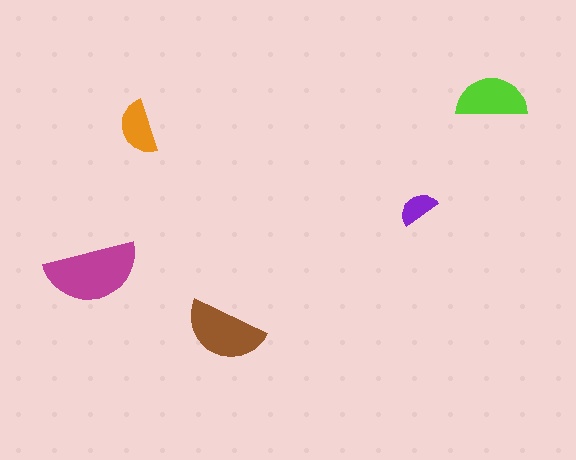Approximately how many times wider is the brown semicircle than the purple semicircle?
About 2 times wider.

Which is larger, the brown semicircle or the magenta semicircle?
The magenta one.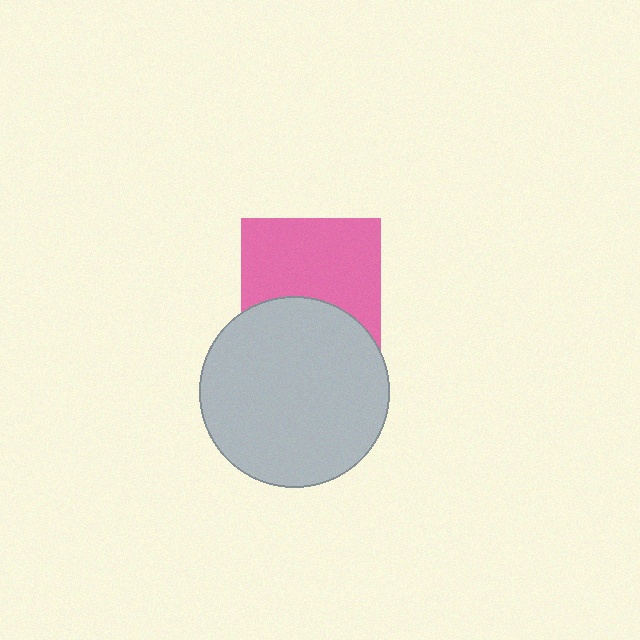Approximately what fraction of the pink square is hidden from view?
Roughly 35% of the pink square is hidden behind the light gray circle.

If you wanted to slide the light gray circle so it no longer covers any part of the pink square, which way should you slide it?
Slide it down — that is the most direct way to separate the two shapes.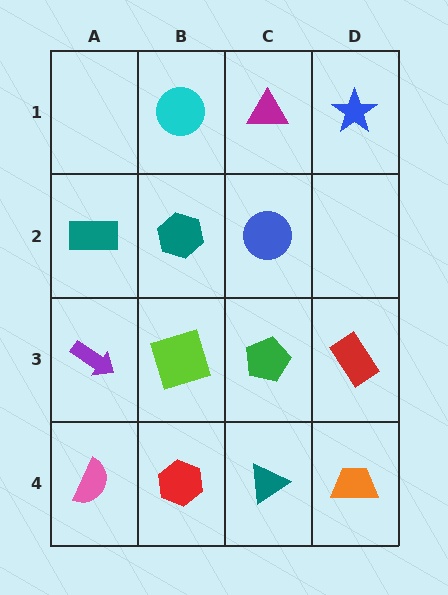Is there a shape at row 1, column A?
No, that cell is empty.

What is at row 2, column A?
A teal rectangle.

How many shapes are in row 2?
3 shapes.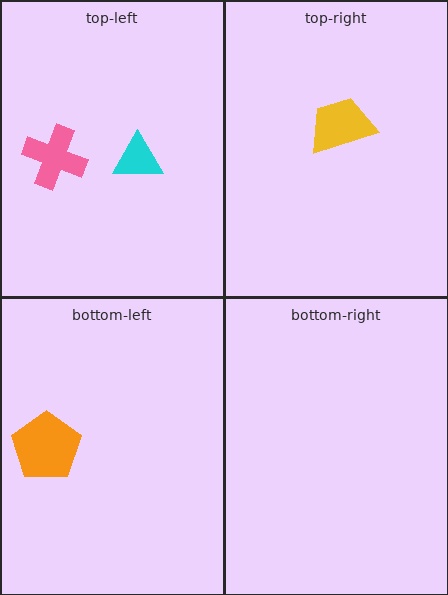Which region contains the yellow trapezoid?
The top-right region.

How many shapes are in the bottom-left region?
1.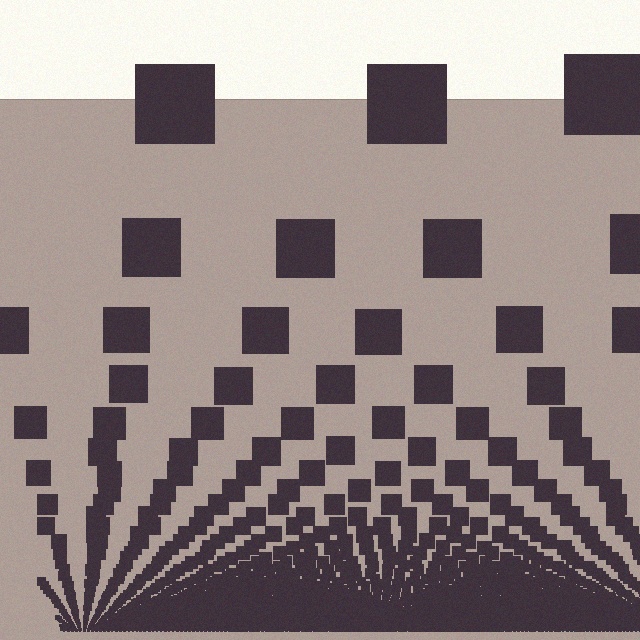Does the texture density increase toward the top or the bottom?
Density increases toward the bottom.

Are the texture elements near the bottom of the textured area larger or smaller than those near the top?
Smaller. The gradient is inverted — elements near the bottom are smaller and denser.